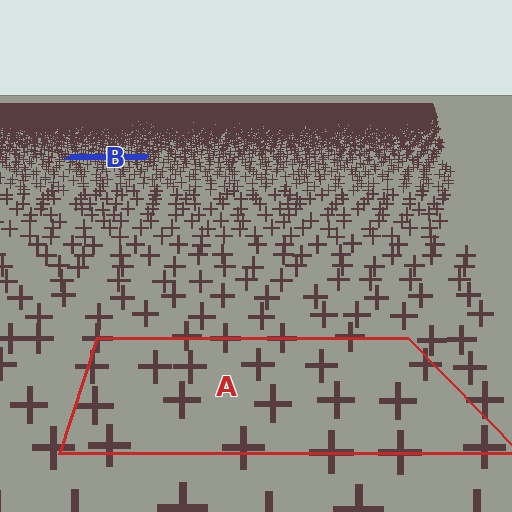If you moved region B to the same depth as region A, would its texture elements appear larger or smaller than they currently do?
They would appear larger. At a closer depth, the same texture elements are projected at a bigger on-screen size.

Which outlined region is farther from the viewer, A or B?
Region B is farther from the viewer — the texture elements inside it appear smaller and more densely packed.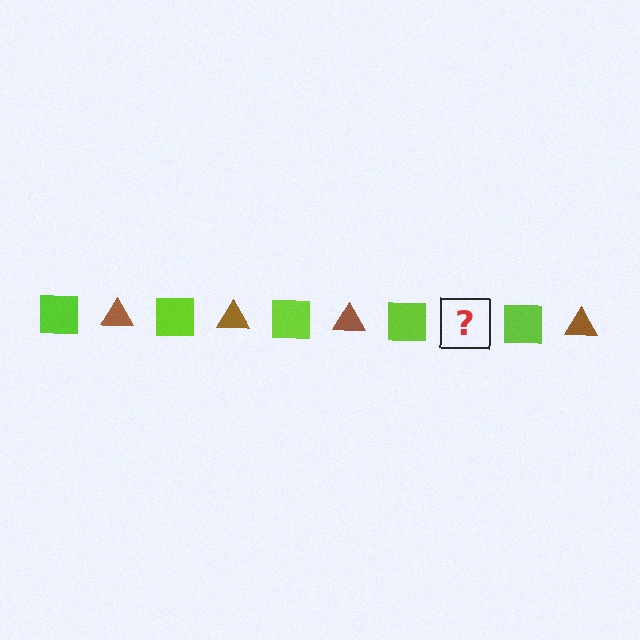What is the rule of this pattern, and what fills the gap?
The rule is that the pattern alternates between lime square and brown triangle. The gap should be filled with a brown triangle.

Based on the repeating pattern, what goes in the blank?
The blank should be a brown triangle.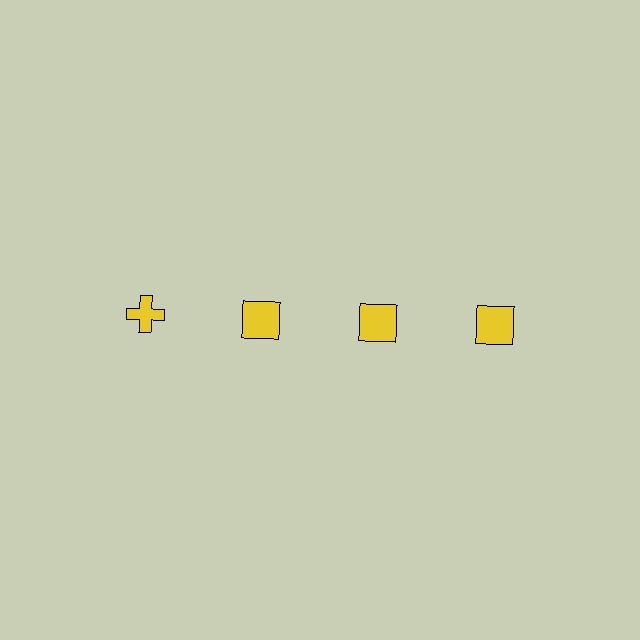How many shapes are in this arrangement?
There are 4 shapes arranged in a grid pattern.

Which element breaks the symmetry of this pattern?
The yellow cross in the top row, leftmost column breaks the symmetry. All other shapes are yellow squares.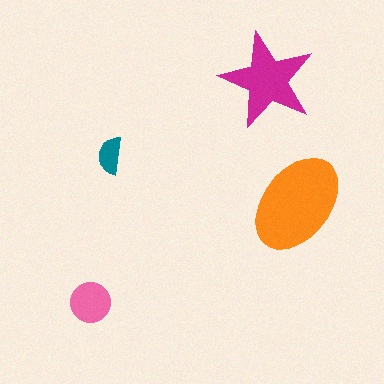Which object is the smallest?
The teal semicircle.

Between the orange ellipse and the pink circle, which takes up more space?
The orange ellipse.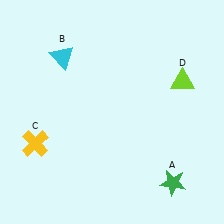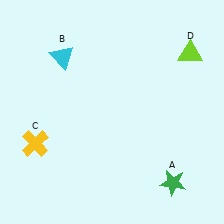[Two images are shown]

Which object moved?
The lime triangle (D) moved up.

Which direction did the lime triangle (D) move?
The lime triangle (D) moved up.